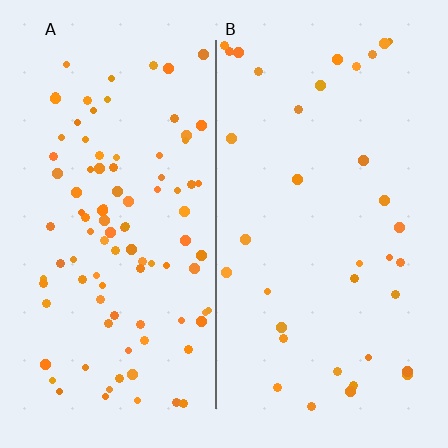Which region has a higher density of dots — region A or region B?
A (the left).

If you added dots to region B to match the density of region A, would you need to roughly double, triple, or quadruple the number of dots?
Approximately triple.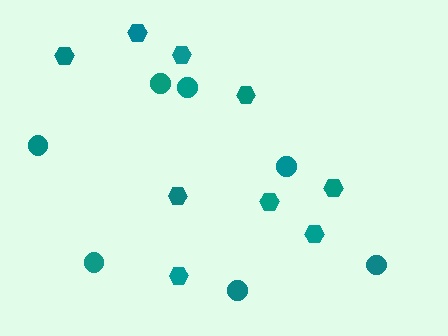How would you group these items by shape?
There are 2 groups: one group of circles (7) and one group of hexagons (9).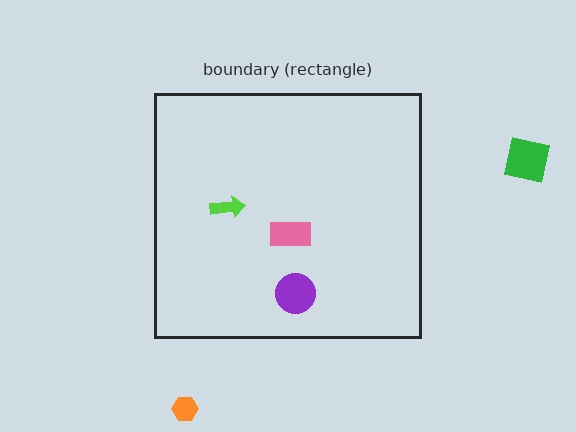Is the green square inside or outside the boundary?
Outside.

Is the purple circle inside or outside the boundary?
Inside.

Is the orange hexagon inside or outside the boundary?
Outside.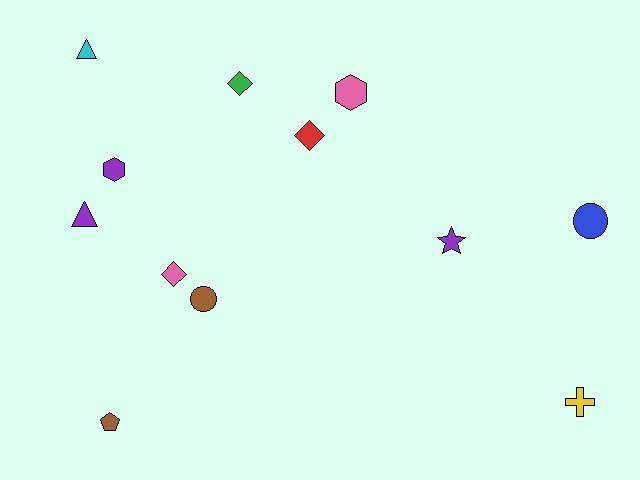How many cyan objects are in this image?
There is 1 cyan object.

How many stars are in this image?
There is 1 star.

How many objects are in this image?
There are 12 objects.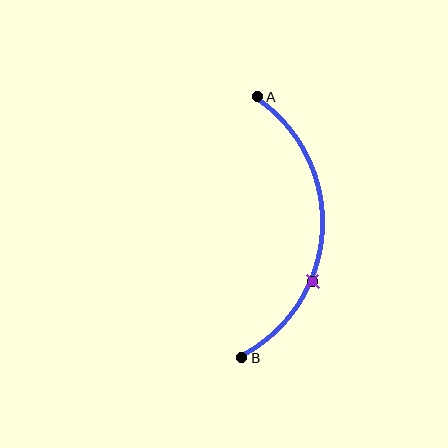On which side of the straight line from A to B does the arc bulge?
The arc bulges to the right of the straight line connecting A and B.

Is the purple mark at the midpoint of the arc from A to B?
No. The purple mark lies on the arc but is closer to endpoint B. The arc midpoint would be at the point on the curve equidistant along the arc from both A and B.